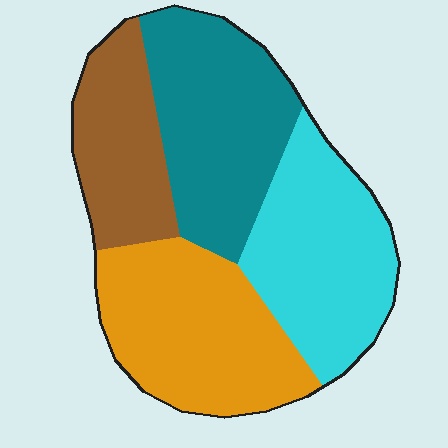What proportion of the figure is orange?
Orange covers 28% of the figure.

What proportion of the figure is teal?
Teal takes up between a quarter and a half of the figure.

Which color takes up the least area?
Brown, at roughly 20%.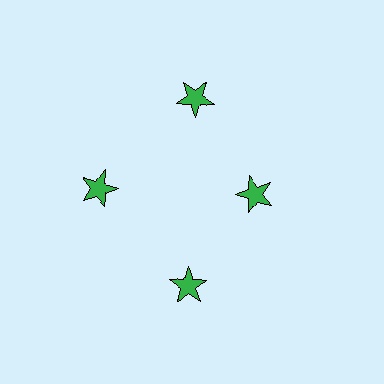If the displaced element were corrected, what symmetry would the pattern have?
It would have 4-fold rotational symmetry — the pattern would map onto itself every 90 degrees.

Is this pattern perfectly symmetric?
No. The 4 green stars are arranged in a ring, but one element near the 3 o'clock position is pulled inward toward the center, breaking the 4-fold rotational symmetry.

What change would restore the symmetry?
The symmetry would be restored by moving it outward, back onto the ring so that all 4 stars sit at equal angles and equal distance from the center.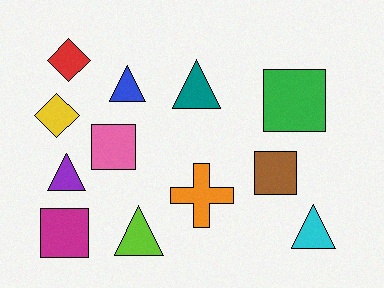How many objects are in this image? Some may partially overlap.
There are 12 objects.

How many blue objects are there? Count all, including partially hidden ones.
There is 1 blue object.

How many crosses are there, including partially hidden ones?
There is 1 cross.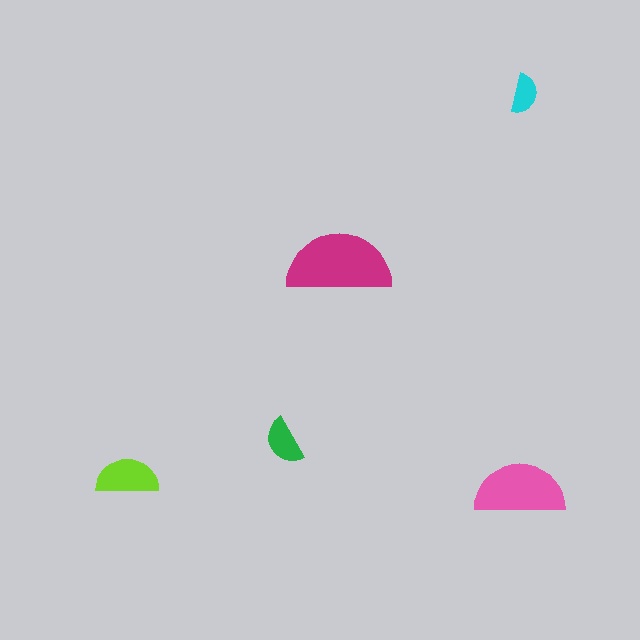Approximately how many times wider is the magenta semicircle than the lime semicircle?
About 1.5 times wider.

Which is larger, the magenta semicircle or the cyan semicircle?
The magenta one.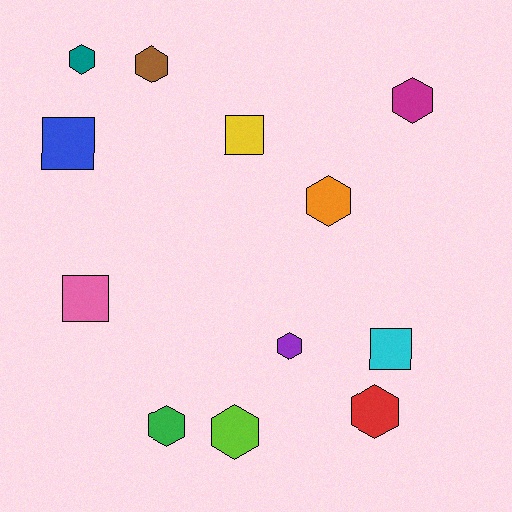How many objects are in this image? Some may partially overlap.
There are 12 objects.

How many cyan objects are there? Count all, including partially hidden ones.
There is 1 cyan object.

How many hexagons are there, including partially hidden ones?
There are 8 hexagons.